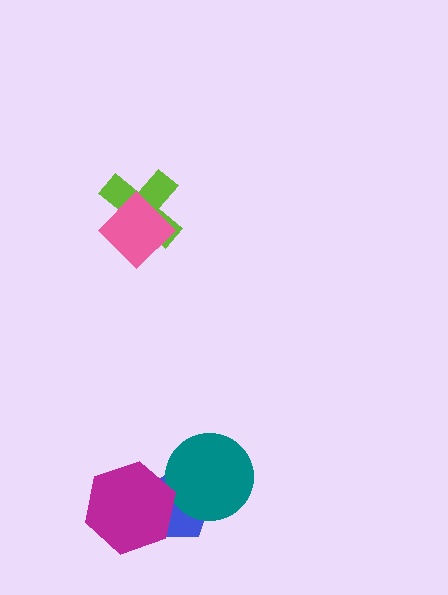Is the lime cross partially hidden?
Yes, it is partially covered by another shape.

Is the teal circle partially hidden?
No, no other shape covers it.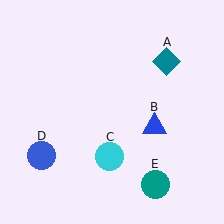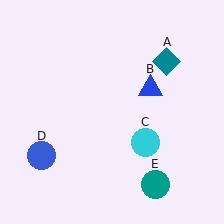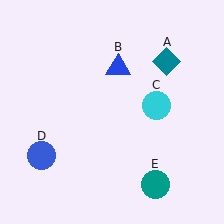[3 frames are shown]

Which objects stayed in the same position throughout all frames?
Teal diamond (object A) and blue circle (object D) and teal circle (object E) remained stationary.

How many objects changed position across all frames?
2 objects changed position: blue triangle (object B), cyan circle (object C).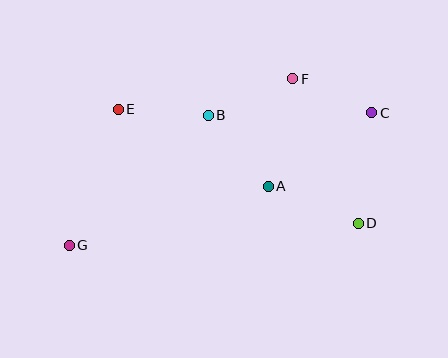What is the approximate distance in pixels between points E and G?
The distance between E and G is approximately 145 pixels.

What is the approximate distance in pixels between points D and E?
The distance between D and E is approximately 266 pixels.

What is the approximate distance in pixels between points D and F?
The distance between D and F is approximately 158 pixels.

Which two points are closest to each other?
Points C and F are closest to each other.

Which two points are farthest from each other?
Points C and G are farthest from each other.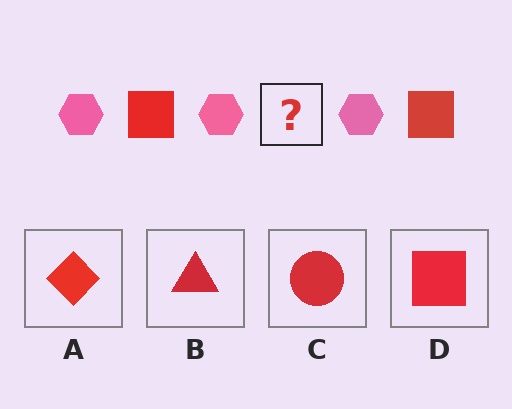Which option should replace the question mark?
Option D.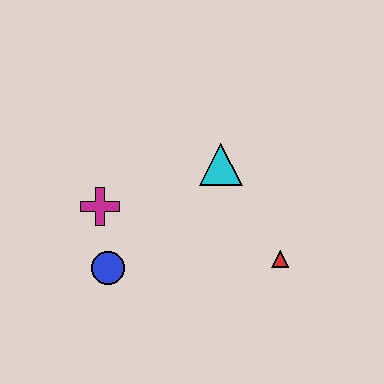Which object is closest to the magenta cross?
The blue circle is closest to the magenta cross.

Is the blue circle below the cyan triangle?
Yes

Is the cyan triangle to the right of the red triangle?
No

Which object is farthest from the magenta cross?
The red triangle is farthest from the magenta cross.